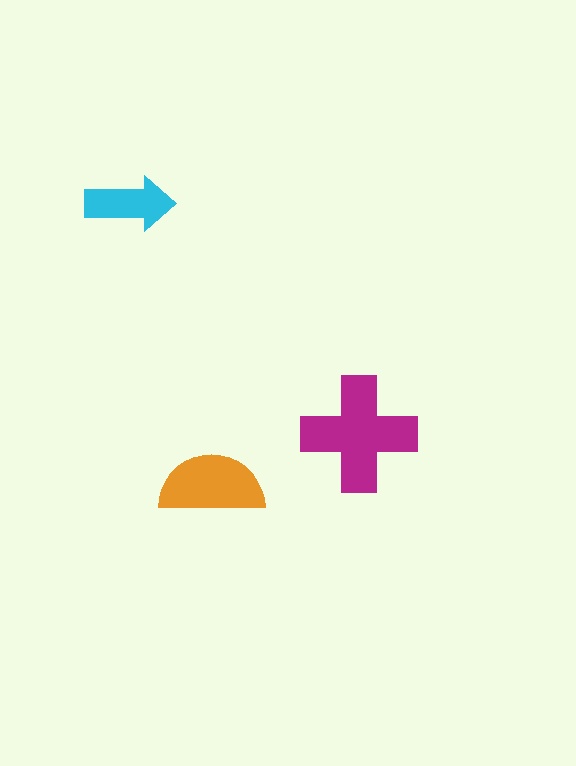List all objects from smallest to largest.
The cyan arrow, the orange semicircle, the magenta cross.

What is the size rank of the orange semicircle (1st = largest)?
2nd.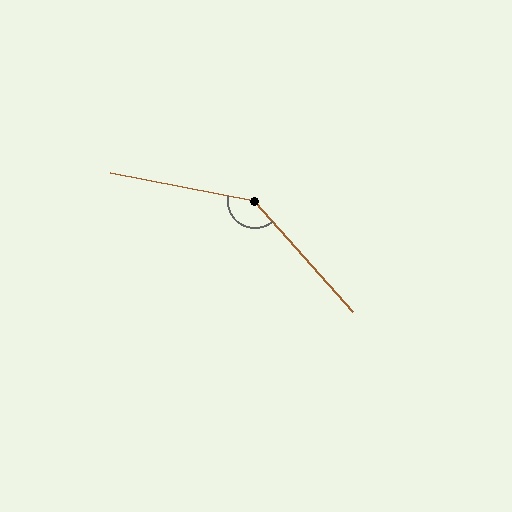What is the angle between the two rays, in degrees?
Approximately 142 degrees.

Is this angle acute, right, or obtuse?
It is obtuse.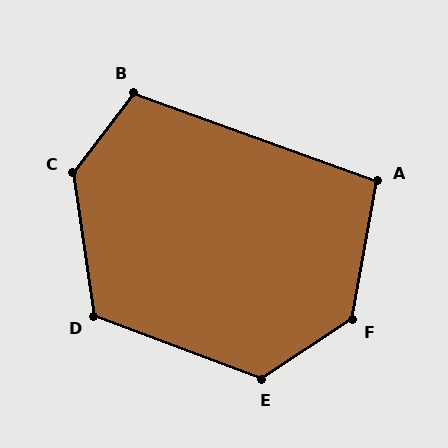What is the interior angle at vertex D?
Approximately 119 degrees (obtuse).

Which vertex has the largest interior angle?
C, at approximately 135 degrees.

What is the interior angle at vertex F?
Approximately 134 degrees (obtuse).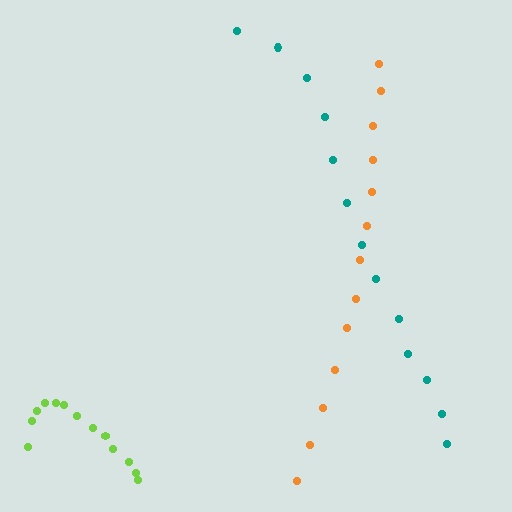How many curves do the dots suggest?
There are 3 distinct paths.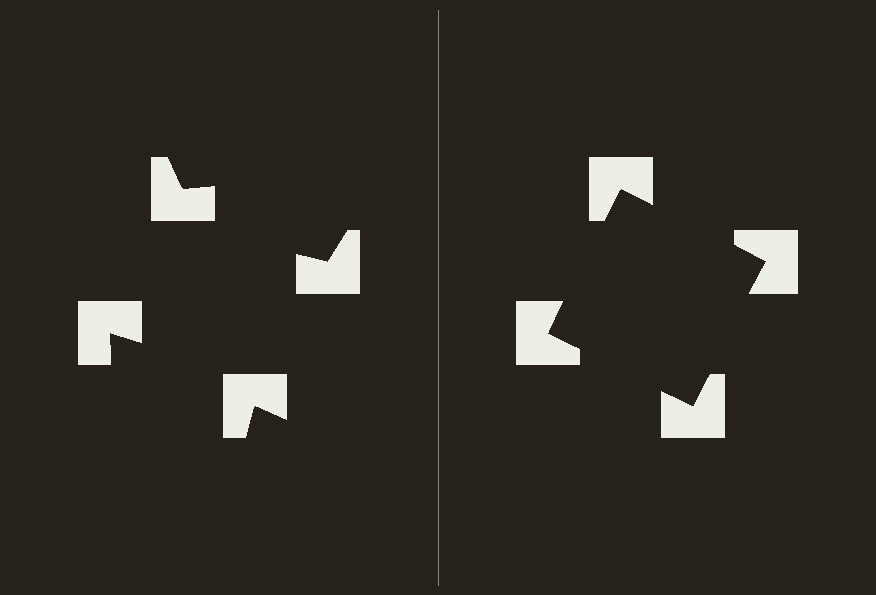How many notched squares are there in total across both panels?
8 — 4 on each side.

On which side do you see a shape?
An illusory square appears on the right side. On the left side the wedge cuts are rotated, so no coherent shape forms.